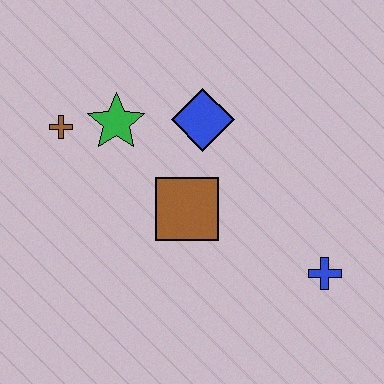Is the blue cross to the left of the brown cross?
No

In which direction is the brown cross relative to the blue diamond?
The brown cross is to the left of the blue diamond.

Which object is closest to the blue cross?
The brown square is closest to the blue cross.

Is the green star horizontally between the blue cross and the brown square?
No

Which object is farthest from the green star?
The blue cross is farthest from the green star.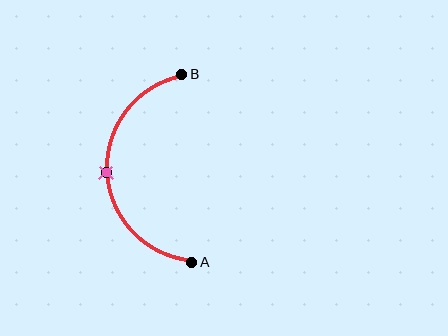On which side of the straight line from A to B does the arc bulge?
The arc bulges to the left of the straight line connecting A and B.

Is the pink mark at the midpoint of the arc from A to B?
Yes. The pink mark lies on the arc at equal arc-length from both A and B — it is the arc midpoint.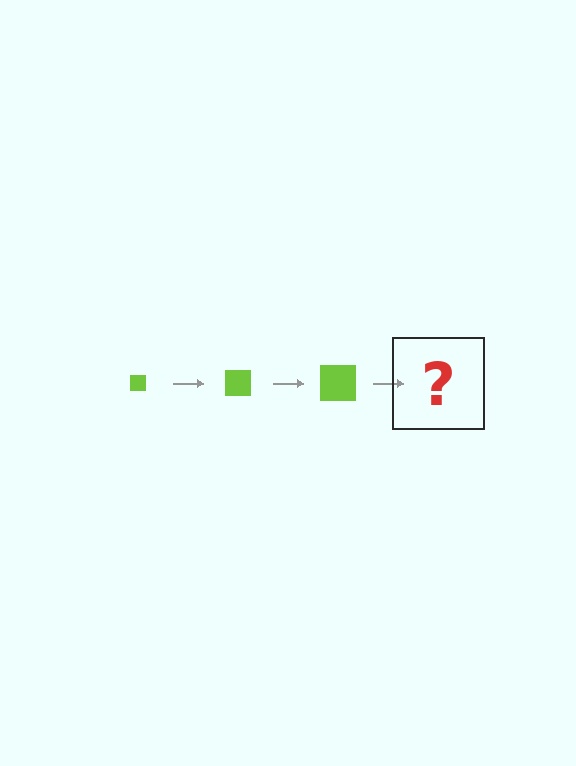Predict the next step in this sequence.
The next step is a lime square, larger than the previous one.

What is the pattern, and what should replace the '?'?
The pattern is that the square gets progressively larger each step. The '?' should be a lime square, larger than the previous one.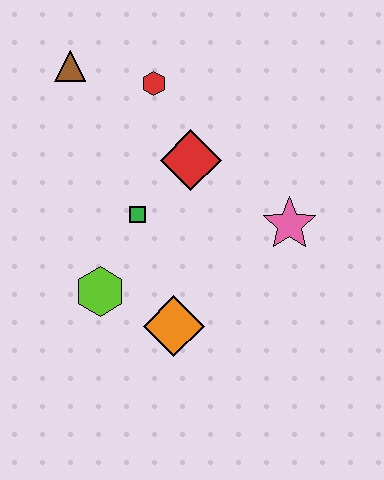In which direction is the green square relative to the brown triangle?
The green square is below the brown triangle.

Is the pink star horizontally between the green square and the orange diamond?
No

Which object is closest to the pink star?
The red diamond is closest to the pink star.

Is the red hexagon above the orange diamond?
Yes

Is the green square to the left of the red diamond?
Yes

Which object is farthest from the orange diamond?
The brown triangle is farthest from the orange diamond.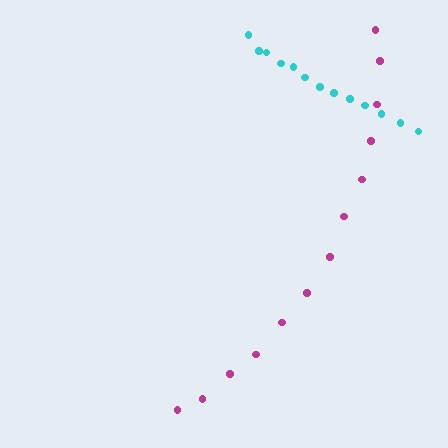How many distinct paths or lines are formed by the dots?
There are 2 distinct paths.